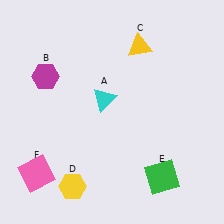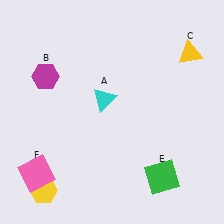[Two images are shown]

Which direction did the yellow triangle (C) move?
The yellow triangle (C) moved right.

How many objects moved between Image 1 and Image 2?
2 objects moved between the two images.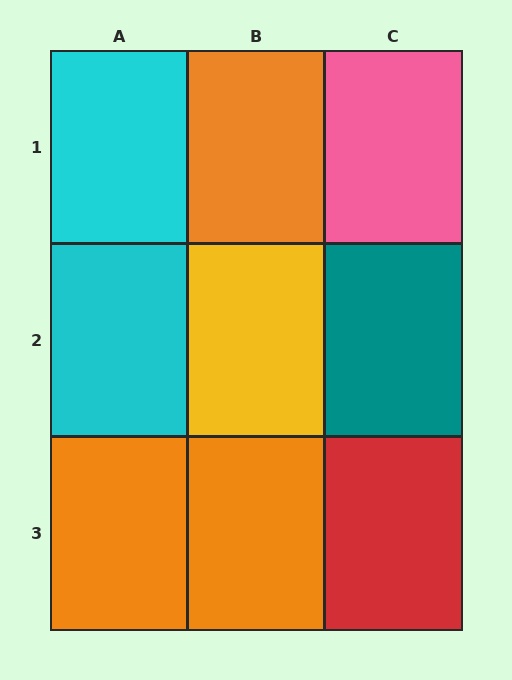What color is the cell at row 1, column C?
Pink.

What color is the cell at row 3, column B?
Orange.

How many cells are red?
1 cell is red.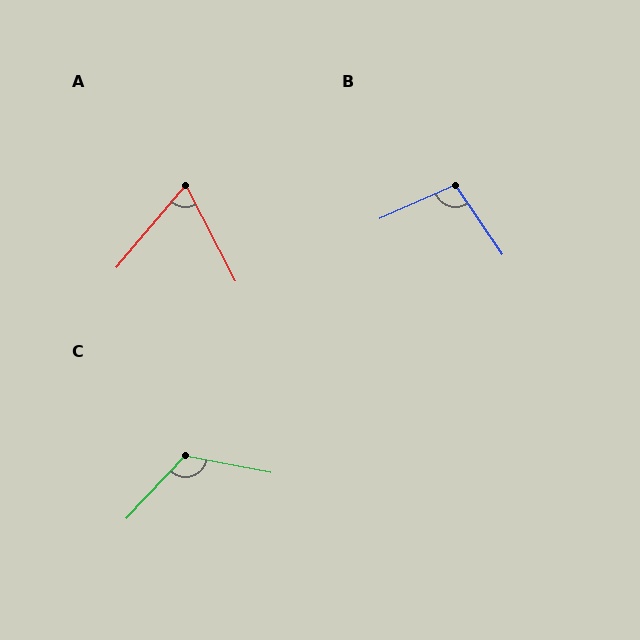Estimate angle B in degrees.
Approximately 101 degrees.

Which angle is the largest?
C, at approximately 122 degrees.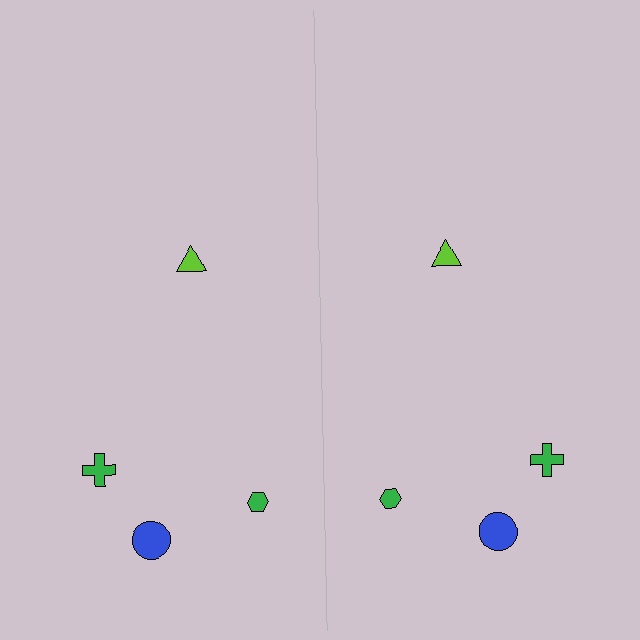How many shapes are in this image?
There are 8 shapes in this image.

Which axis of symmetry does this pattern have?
The pattern has a vertical axis of symmetry running through the center of the image.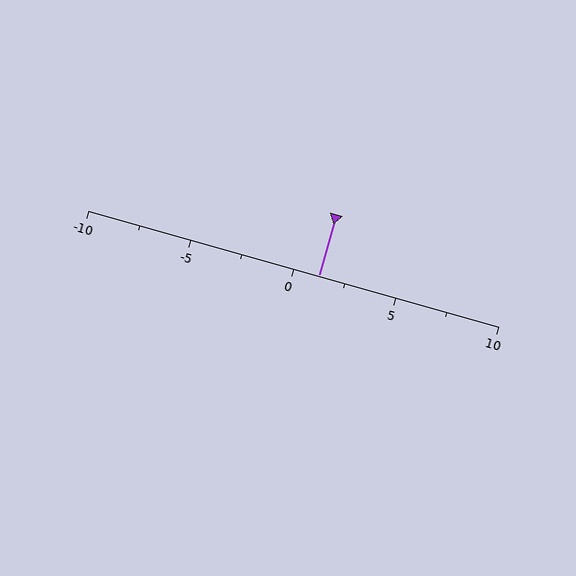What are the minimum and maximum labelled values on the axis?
The axis runs from -10 to 10.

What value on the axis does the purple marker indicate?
The marker indicates approximately 1.2.